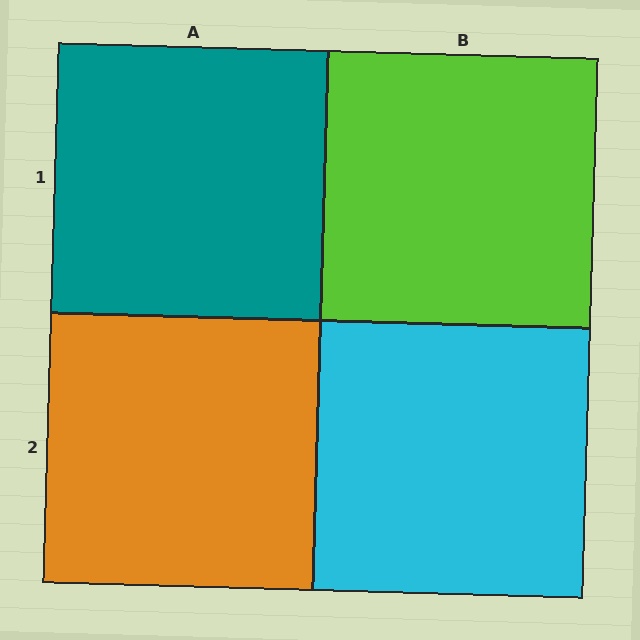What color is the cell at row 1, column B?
Lime.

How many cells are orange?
1 cell is orange.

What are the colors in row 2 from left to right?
Orange, cyan.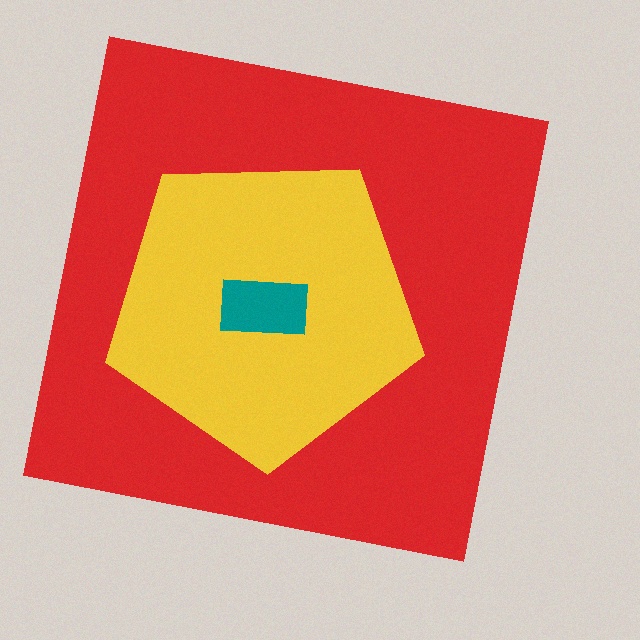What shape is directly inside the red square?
The yellow pentagon.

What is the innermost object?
The teal rectangle.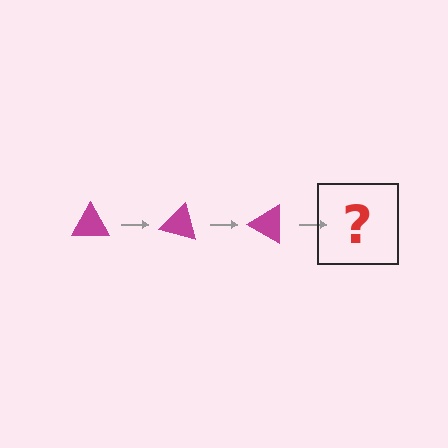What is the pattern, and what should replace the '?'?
The pattern is that the triangle rotates 15 degrees each step. The '?' should be a magenta triangle rotated 45 degrees.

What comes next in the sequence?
The next element should be a magenta triangle rotated 45 degrees.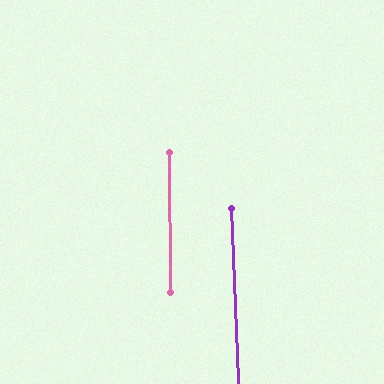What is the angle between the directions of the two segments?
Approximately 2 degrees.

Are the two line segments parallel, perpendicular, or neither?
Parallel — their directions differ by only 1.9°.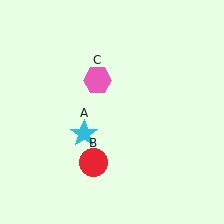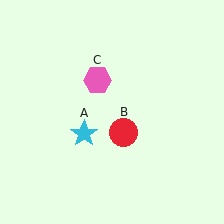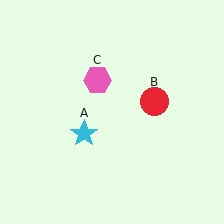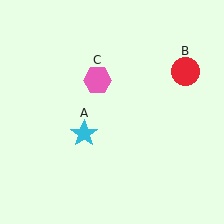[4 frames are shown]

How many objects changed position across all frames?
1 object changed position: red circle (object B).